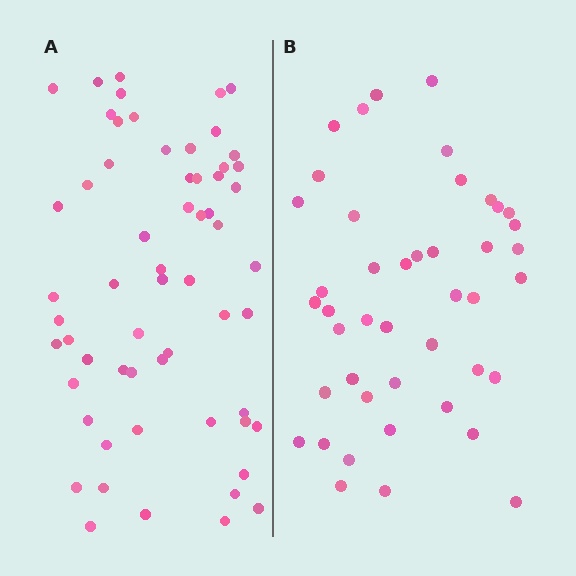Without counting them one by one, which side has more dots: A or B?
Region A (the left region) has more dots.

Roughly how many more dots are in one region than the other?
Region A has approximately 15 more dots than region B.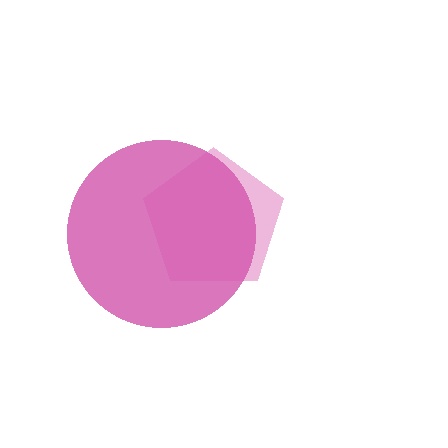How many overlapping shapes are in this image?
There are 2 overlapping shapes in the image.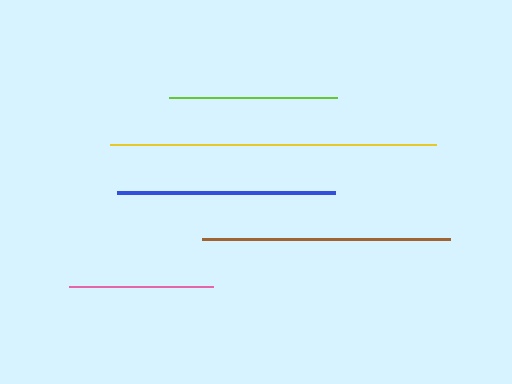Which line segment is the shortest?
The pink line is the shortest at approximately 144 pixels.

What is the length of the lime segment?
The lime segment is approximately 167 pixels long.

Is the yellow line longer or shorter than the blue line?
The yellow line is longer than the blue line.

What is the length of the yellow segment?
The yellow segment is approximately 326 pixels long.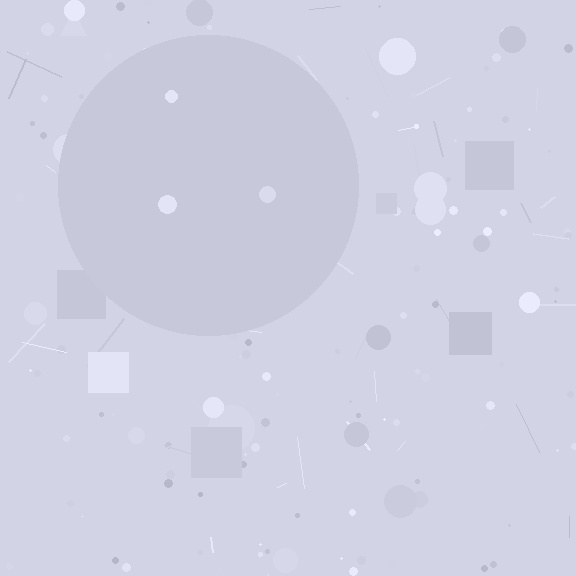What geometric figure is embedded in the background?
A circle is embedded in the background.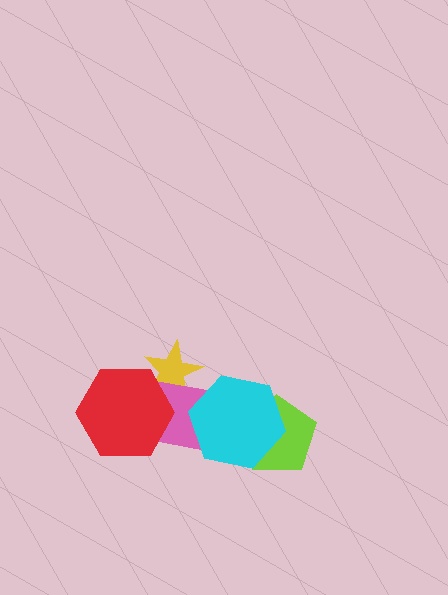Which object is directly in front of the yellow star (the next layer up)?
The pink square is directly in front of the yellow star.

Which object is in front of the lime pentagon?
The cyan hexagon is in front of the lime pentagon.